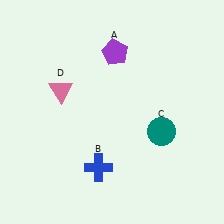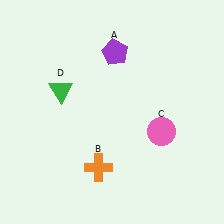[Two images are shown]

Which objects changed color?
B changed from blue to orange. C changed from teal to pink. D changed from pink to green.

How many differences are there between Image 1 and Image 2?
There are 3 differences between the two images.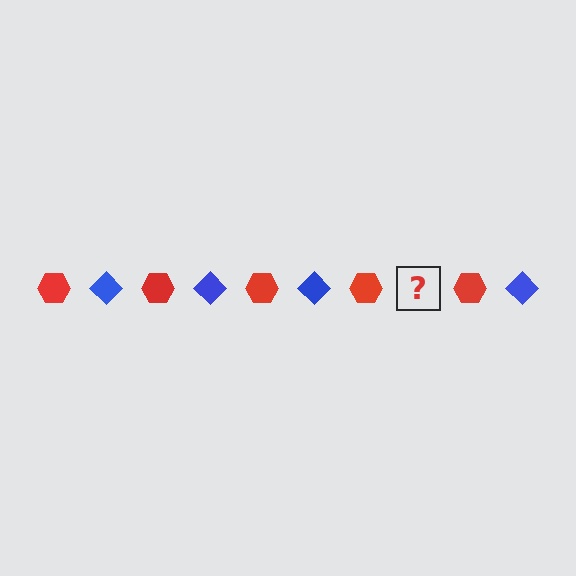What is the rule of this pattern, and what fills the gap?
The rule is that the pattern alternates between red hexagon and blue diamond. The gap should be filled with a blue diamond.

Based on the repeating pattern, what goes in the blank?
The blank should be a blue diamond.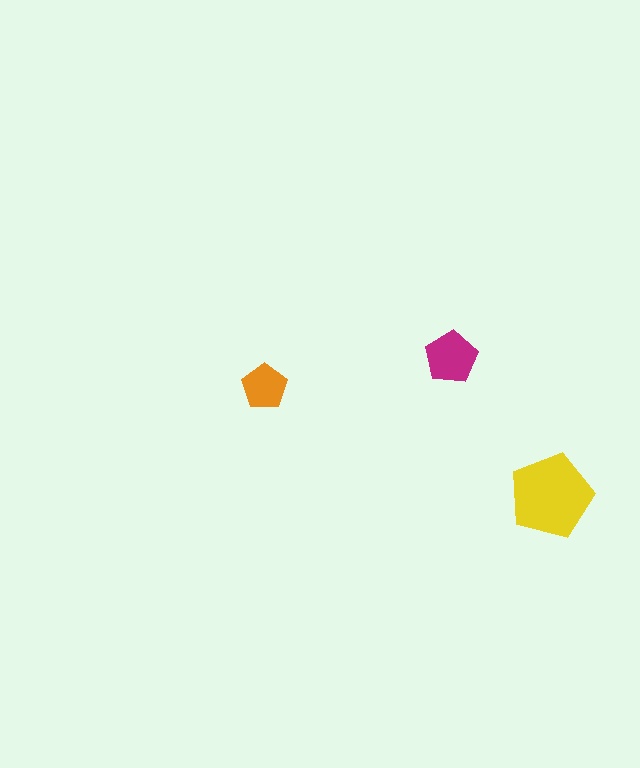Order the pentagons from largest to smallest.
the yellow one, the magenta one, the orange one.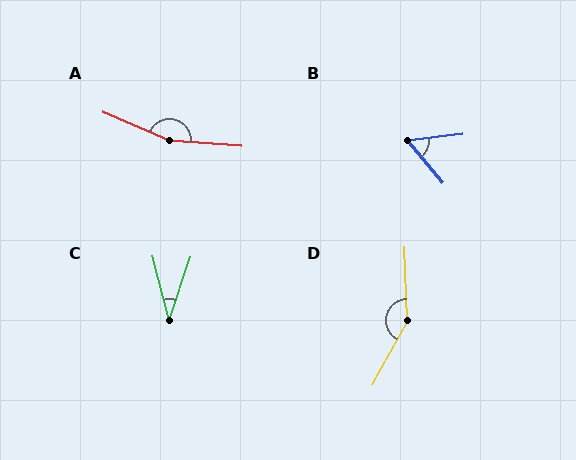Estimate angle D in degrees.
Approximately 149 degrees.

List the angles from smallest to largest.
C (33°), B (57°), D (149°), A (161°).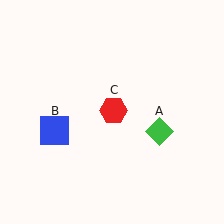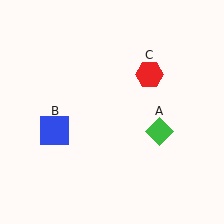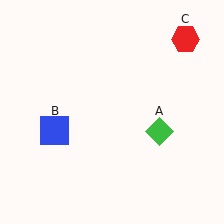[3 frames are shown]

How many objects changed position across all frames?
1 object changed position: red hexagon (object C).